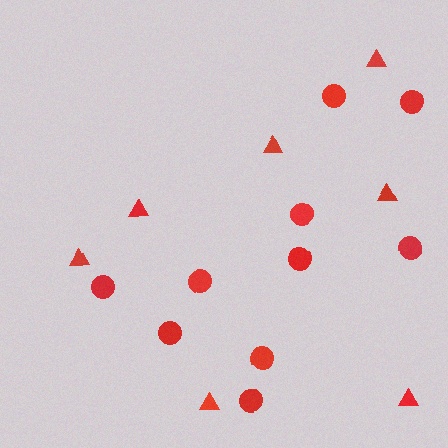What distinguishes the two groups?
There are 2 groups: one group of circles (10) and one group of triangles (7).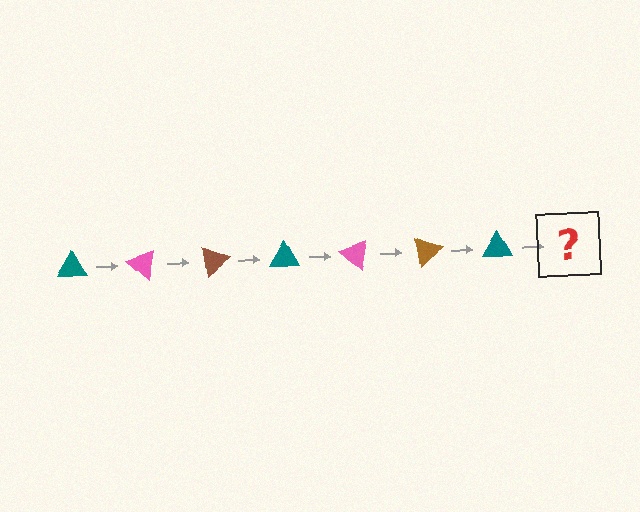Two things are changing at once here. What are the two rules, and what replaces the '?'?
The two rules are that it rotates 40 degrees each step and the color cycles through teal, pink, and brown. The '?' should be a pink triangle, rotated 280 degrees from the start.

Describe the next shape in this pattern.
It should be a pink triangle, rotated 280 degrees from the start.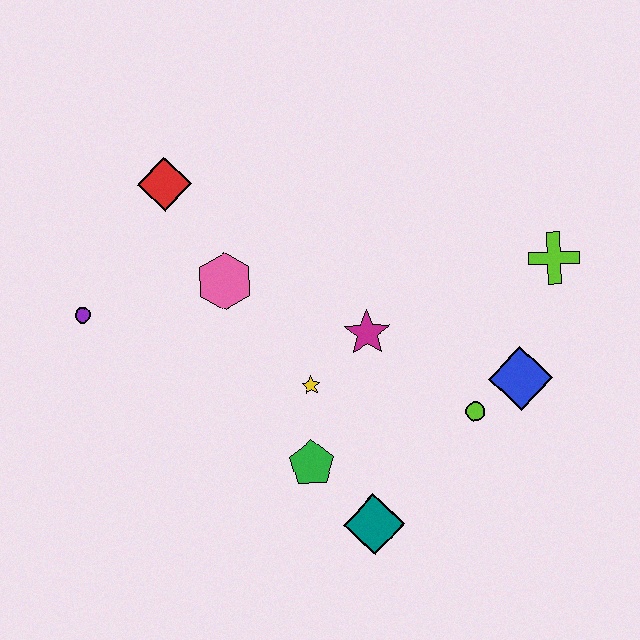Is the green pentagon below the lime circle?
Yes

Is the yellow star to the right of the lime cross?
No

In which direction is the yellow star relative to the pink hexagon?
The yellow star is below the pink hexagon.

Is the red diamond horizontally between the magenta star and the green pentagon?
No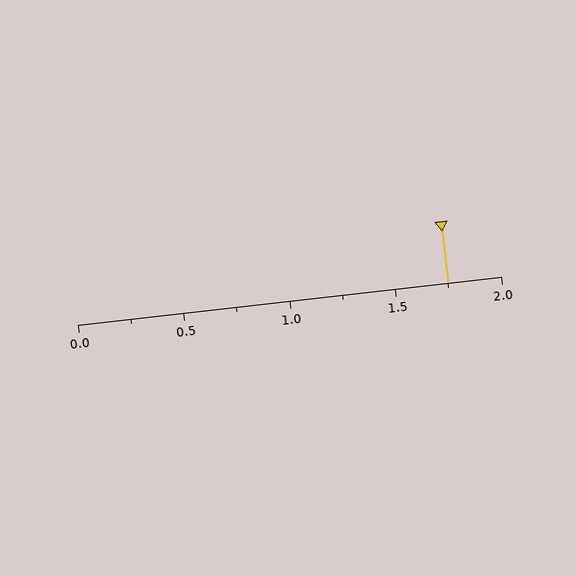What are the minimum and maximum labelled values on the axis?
The axis runs from 0.0 to 2.0.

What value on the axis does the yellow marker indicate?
The marker indicates approximately 1.75.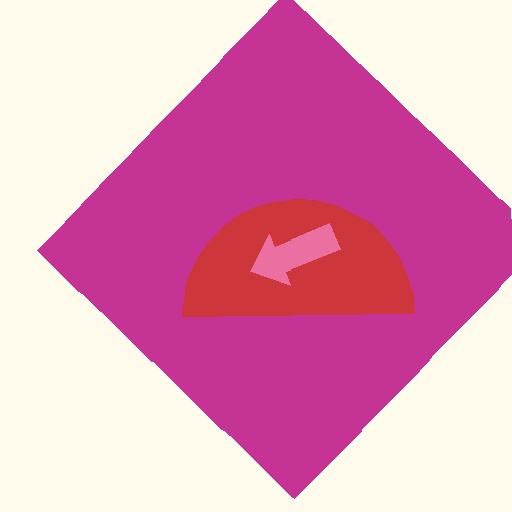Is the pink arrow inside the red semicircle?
Yes.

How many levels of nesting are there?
3.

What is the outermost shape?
The magenta diamond.